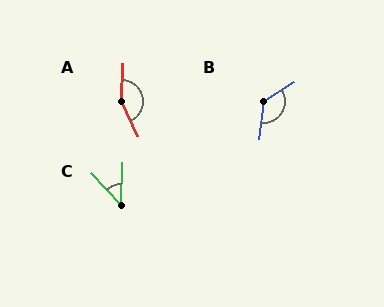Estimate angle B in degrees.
Approximately 130 degrees.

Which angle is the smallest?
C, at approximately 45 degrees.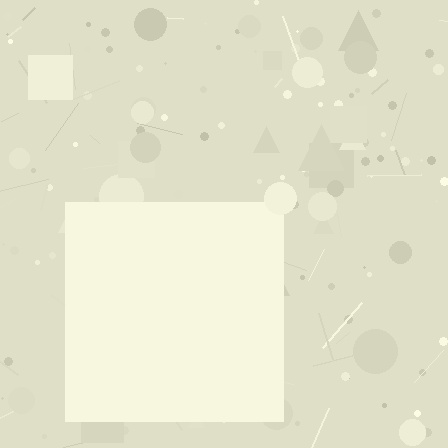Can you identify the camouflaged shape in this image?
The camouflaged shape is a square.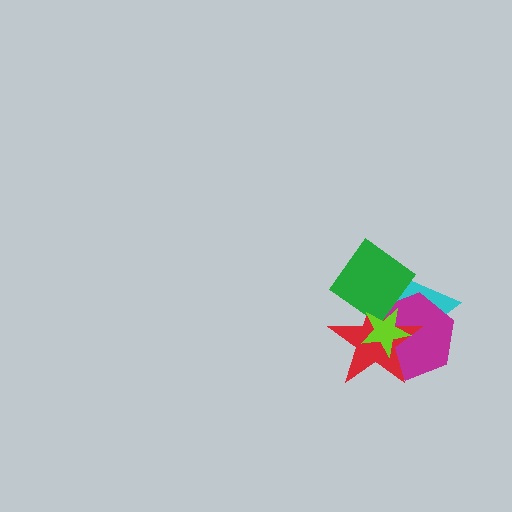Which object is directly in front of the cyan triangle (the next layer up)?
The magenta hexagon is directly in front of the cyan triangle.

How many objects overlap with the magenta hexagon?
4 objects overlap with the magenta hexagon.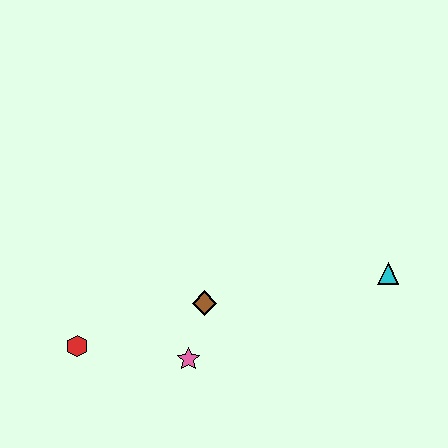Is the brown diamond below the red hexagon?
No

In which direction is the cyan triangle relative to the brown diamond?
The cyan triangle is to the right of the brown diamond.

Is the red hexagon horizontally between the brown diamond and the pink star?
No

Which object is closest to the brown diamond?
The pink star is closest to the brown diamond.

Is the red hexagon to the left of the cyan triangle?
Yes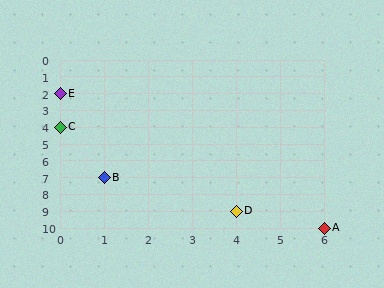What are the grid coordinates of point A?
Point A is at grid coordinates (6, 10).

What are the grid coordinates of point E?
Point E is at grid coordinates (0, 2).